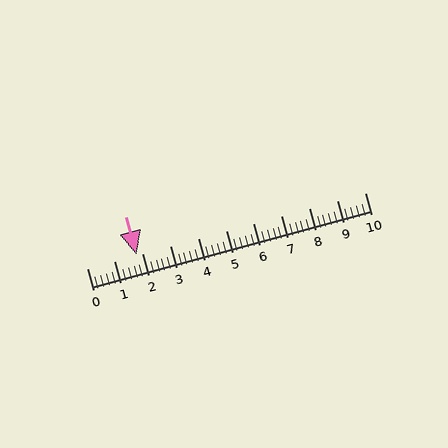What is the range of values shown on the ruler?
The ruler shows values from 0 to 10.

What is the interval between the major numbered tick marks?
The major tick marks are spaced 1 units apart.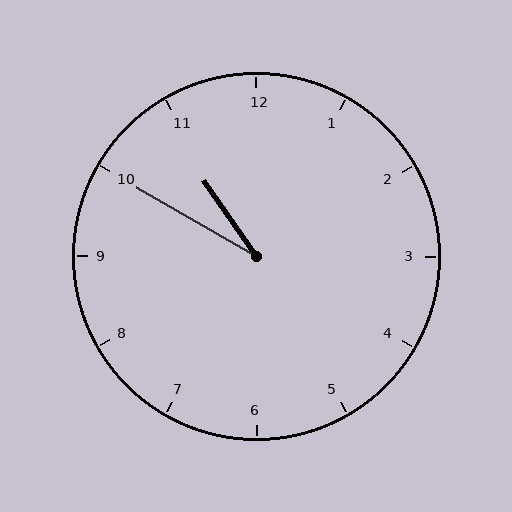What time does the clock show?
10:50.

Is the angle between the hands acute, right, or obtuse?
It is acute.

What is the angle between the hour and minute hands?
Approximately 25 degrees.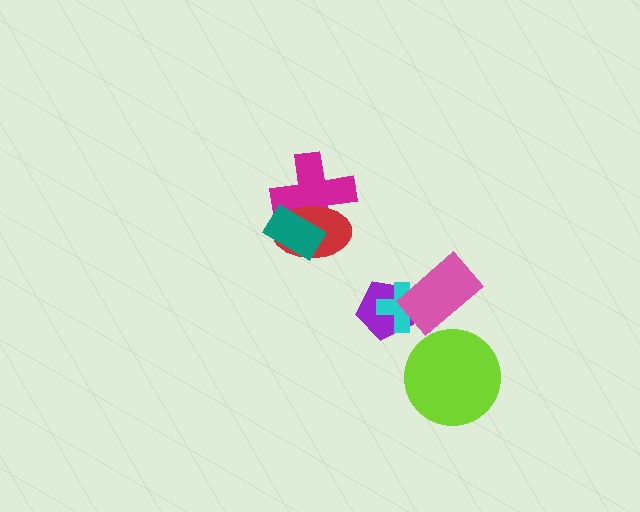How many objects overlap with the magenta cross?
2 objects overlap with the magenta cross.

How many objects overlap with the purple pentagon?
2 objects overlap with the purple pentagon.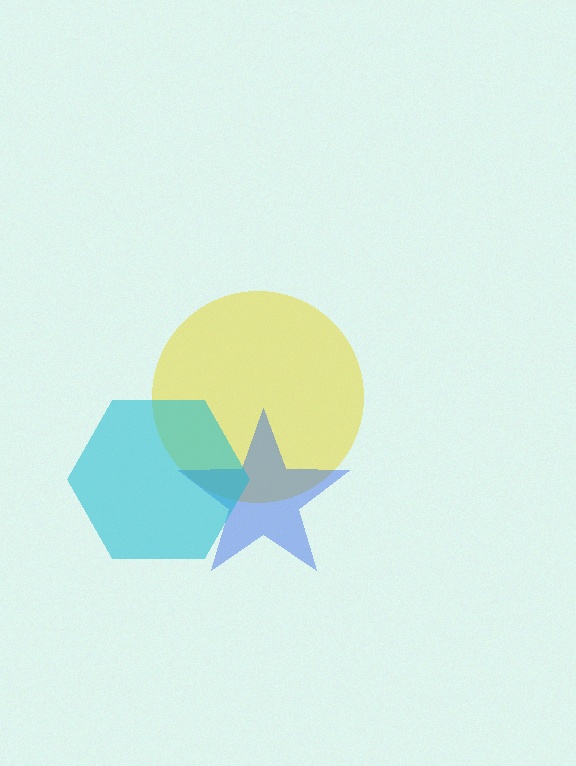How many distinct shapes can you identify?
There are 3 distinct shapes: a yellow circle, a blue star, a cyan hexagon.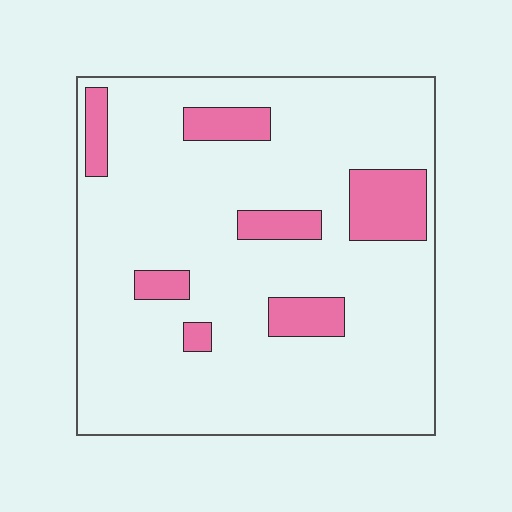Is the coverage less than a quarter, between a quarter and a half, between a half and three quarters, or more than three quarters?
Less than a quarter.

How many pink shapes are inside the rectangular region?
7.